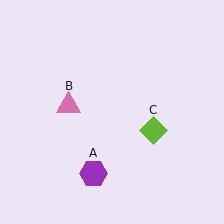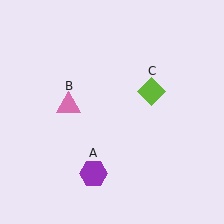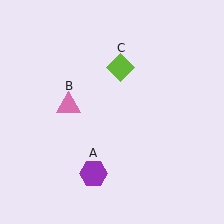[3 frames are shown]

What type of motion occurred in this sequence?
The lime diamond (object C) rotated counterclockwise around the center of the scene.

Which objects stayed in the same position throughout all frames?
Purple hexagon (object A) and pink triangle (object B) remained stationary.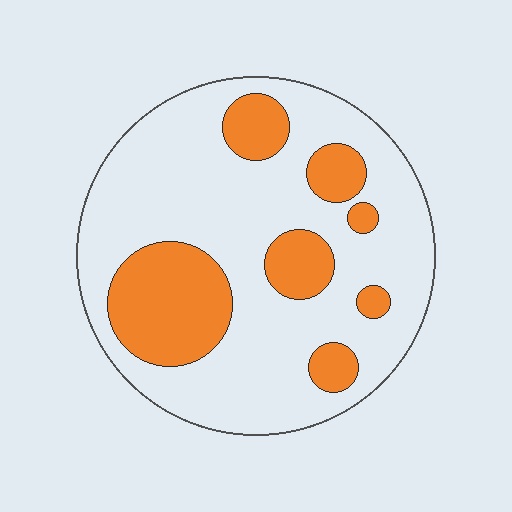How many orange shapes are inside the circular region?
7.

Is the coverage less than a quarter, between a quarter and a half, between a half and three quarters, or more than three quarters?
Between a quarter and a half.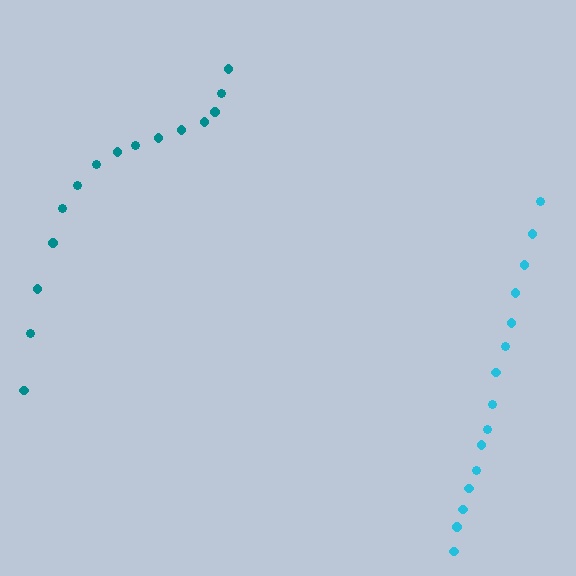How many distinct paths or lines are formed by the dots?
There are 2 distinct paths.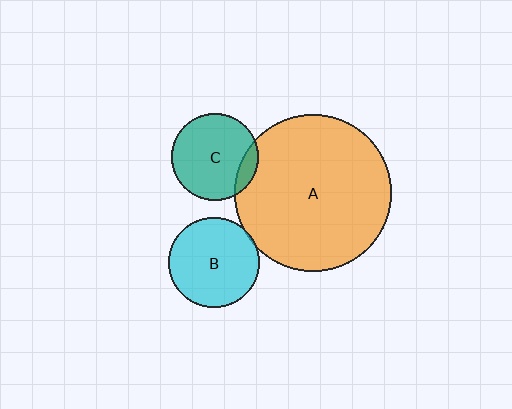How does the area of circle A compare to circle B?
Approximately 3.0 times.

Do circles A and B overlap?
Yes.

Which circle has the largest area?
Circle A (orange).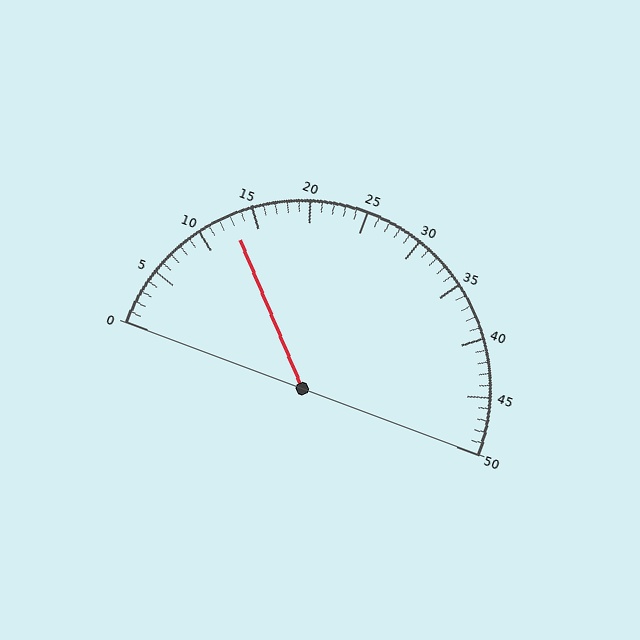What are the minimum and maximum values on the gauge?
The gauge ranges from 0 to 50.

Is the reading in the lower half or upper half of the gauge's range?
The reading is in the lower half of the range (0 to 50).